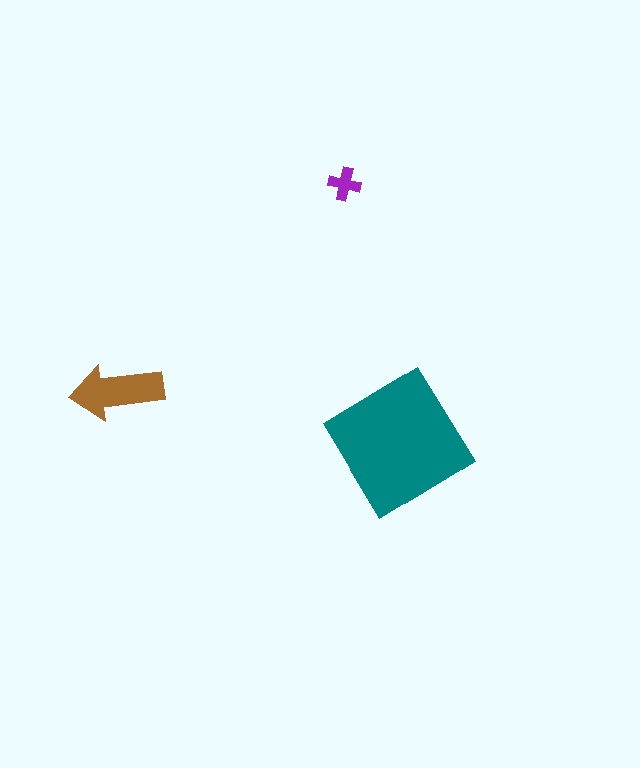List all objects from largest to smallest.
The teal diamond, the brown arrow, the purple cross.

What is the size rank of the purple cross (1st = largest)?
3rd.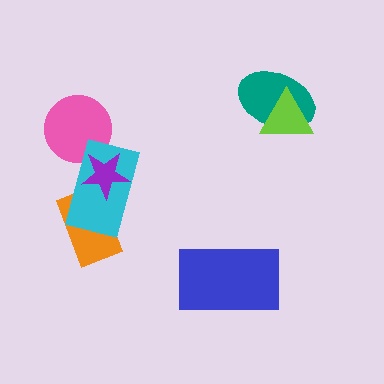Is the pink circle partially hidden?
Yes, it is partially covered by another shape.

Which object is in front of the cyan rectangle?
The purple star is in front of the cyan rectangle.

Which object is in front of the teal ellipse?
The lime triangle is in front of the teal ellipse.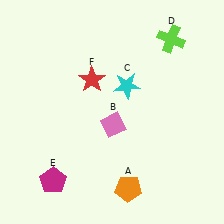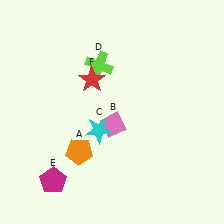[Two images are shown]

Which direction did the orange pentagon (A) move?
The orange pentagon (A) moved left.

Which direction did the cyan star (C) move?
The cyan star (C) moved down.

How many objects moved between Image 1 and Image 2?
3 objects moved between the two images.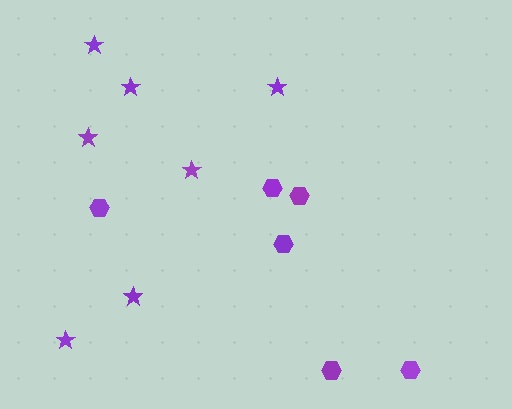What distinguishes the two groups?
There are 2 groups: one group of stars (7) and one group of hexagons (6).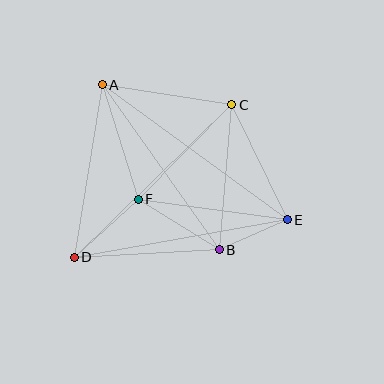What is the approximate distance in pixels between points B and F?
The distance between B and F is approximately 95 pixels.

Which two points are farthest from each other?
Points A and E are farthest from each other.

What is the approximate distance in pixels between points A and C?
The distance between A and C is approximately 131 pixels.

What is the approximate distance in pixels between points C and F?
The distance between C and F is approximately 133 pixels.